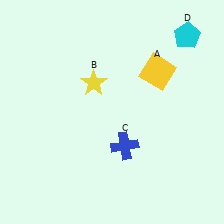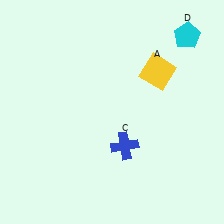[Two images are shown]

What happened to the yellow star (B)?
The yellow star (B) was removed in Image 2. It was in the top-left area of Image 1.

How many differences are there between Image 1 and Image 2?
There is 1 difference between the two images.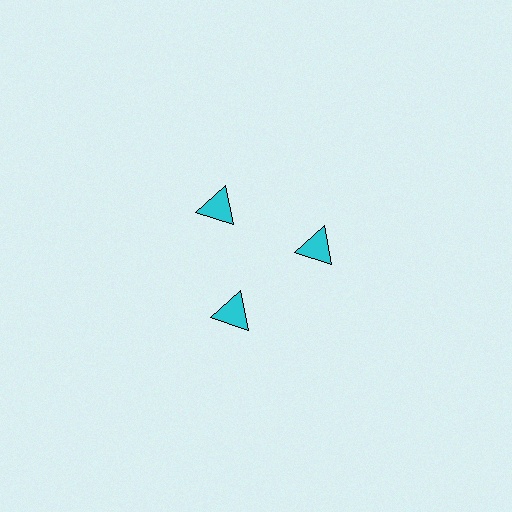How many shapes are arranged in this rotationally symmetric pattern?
There are 3 shapes, arranged in 3 groups of 1.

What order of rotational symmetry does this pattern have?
This pattern has 3-fold rotational symmetry.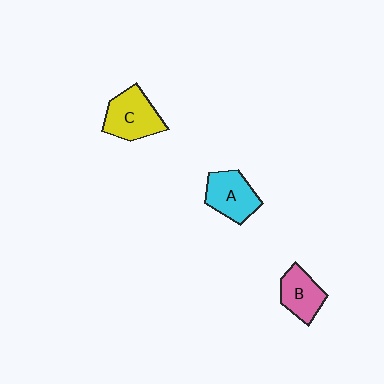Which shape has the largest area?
Shape C (yellow).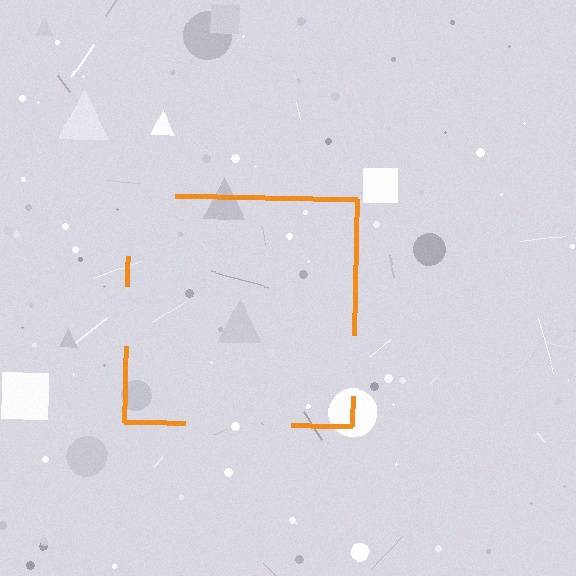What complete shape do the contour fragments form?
The contour fragments form a square.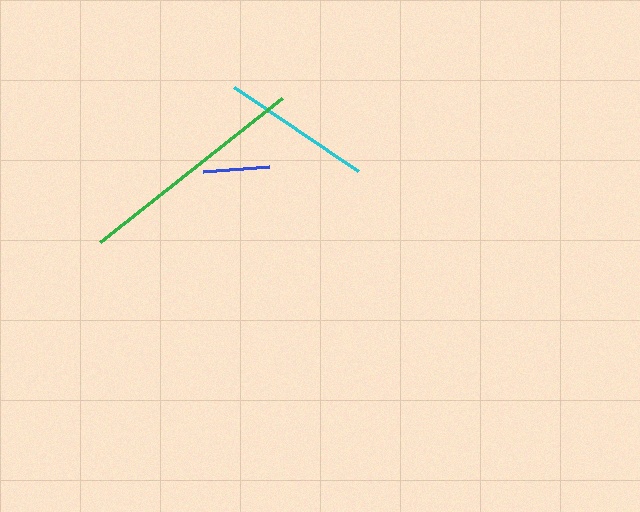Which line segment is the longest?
The green line is the longest at approximately 231 pixels.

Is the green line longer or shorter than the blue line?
The green line is longer than the blue line.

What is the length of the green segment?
The green segment is approximately 231 pixels long.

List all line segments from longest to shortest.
From longest to shortest: green, cyan, blue.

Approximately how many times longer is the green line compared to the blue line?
The green line is approximately 3.5 times the length of the blue line.